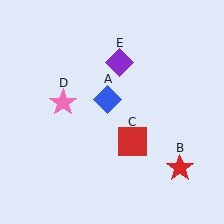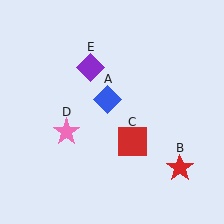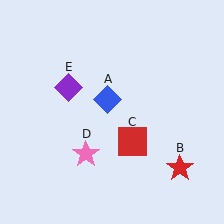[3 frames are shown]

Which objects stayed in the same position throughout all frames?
Blue diamond (object A) and red star (object B) and red square (object C) remained stationary.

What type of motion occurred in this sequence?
The pink star (object D), purple diamond (object E) rotated counterclockwise around the center of the scene.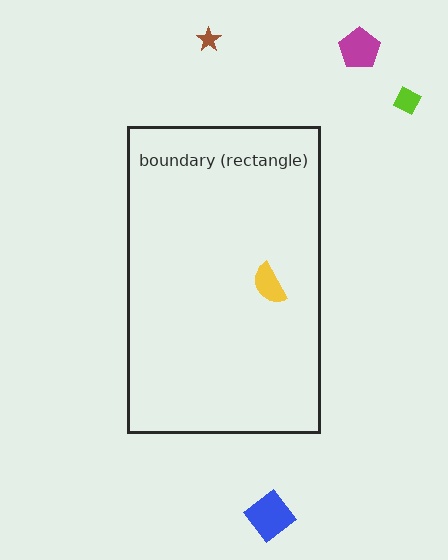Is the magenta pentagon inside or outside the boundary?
Outside.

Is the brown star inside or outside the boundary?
Outside.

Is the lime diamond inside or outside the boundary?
Outside.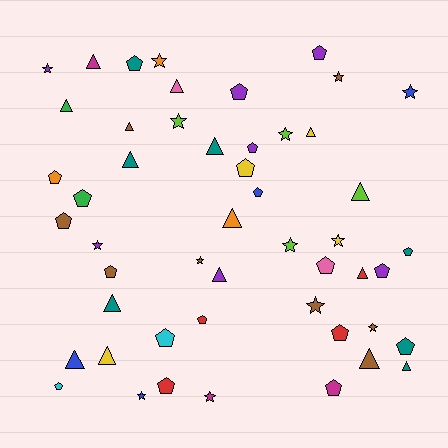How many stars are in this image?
There are 14 stars.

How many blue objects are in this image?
There are 4 blue objects.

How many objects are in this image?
There are 50 objects.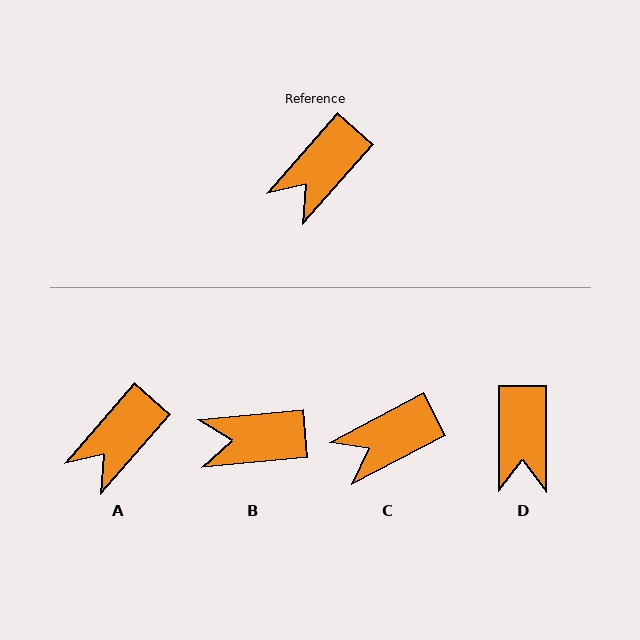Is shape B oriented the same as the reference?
No, it is off by about 43 degrees.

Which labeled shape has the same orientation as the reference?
A.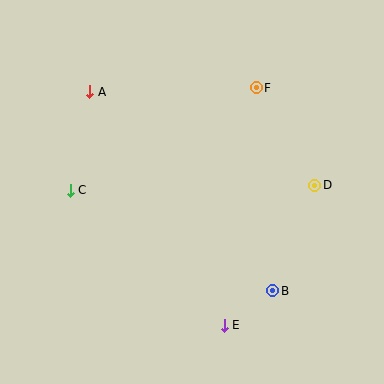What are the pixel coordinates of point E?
Point E is at (224, 325).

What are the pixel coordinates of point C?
Point C is at (70, 190).